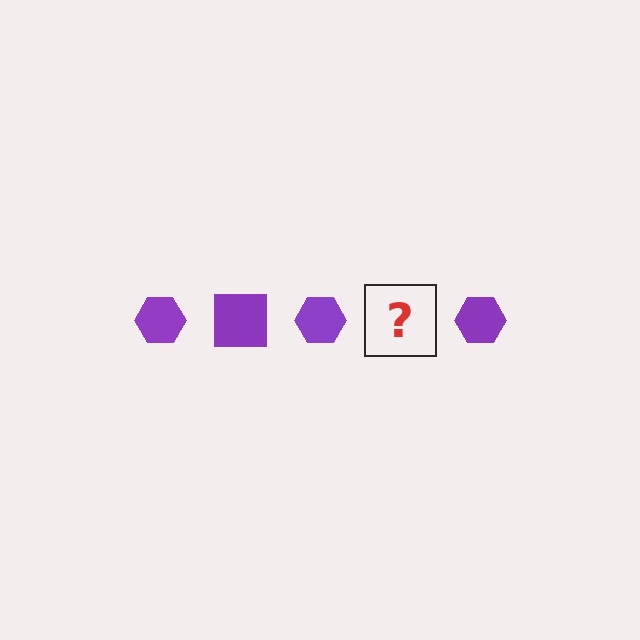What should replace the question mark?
The question mark should be replaced with a purple square.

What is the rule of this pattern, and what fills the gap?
The rule is that the pattern cycles through hexagon, square shapes in purple. The gap should be filled with a purple square.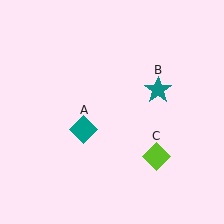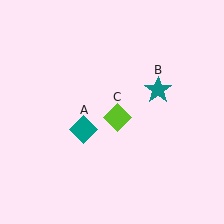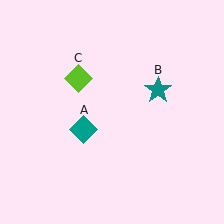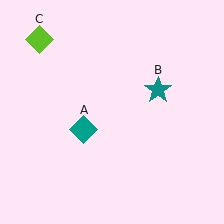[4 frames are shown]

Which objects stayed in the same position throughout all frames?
Teal diamond (object A) and teal star (object B) remained stationary.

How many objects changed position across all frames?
1 object changed position: lime diamond (object C).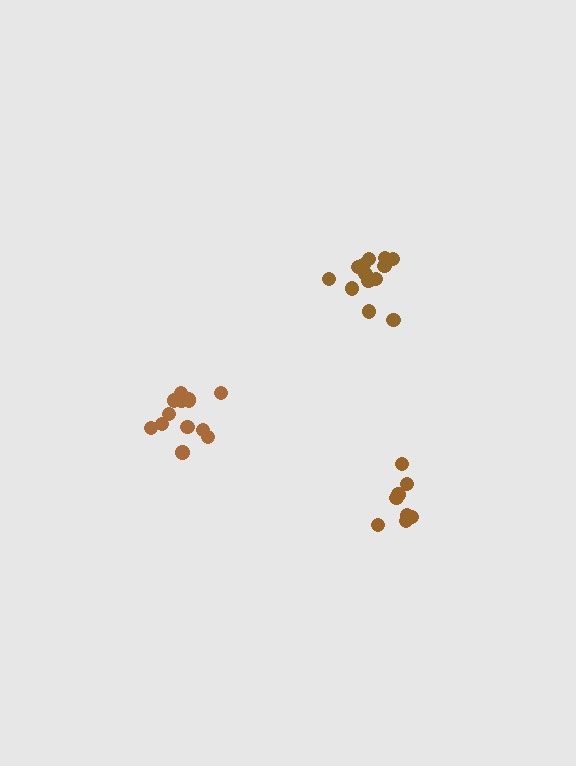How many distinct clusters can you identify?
There are 3 distinct clusters.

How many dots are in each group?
Group 1: 8 dots, Group 2: 13 dots, Group 3: 14 dots (35 total).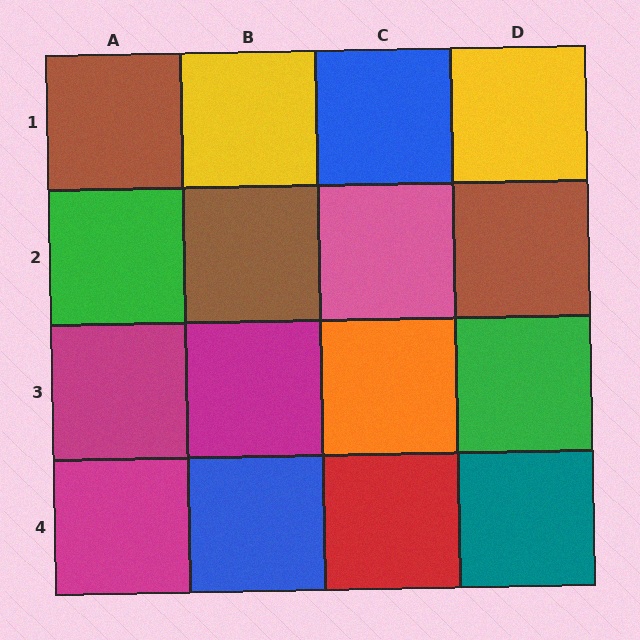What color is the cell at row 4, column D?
Teal.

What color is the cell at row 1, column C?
Blue.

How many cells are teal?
1 cell is teal.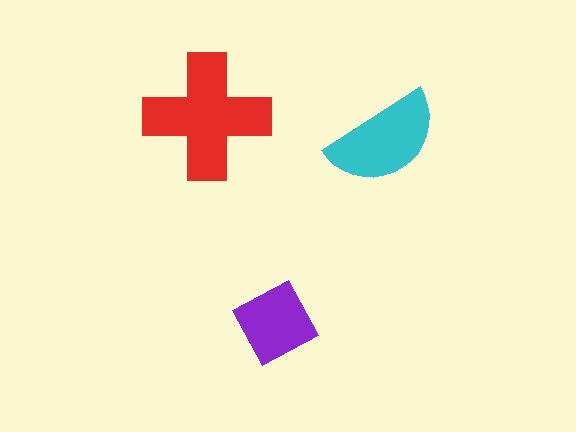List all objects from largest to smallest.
The red cross, the cyan semicircle, the purple diamond.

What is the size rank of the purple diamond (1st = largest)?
3rd.